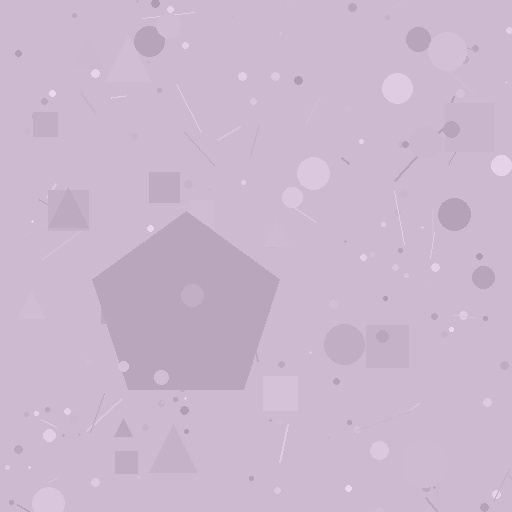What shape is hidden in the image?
A pentagon is hidden in the image.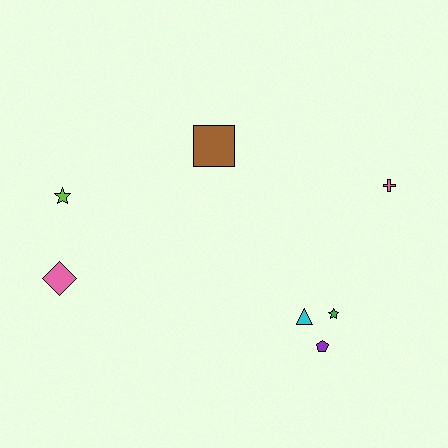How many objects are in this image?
There are 7 objects.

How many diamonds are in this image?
There is 1 diamond.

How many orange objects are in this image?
There are no orange objects.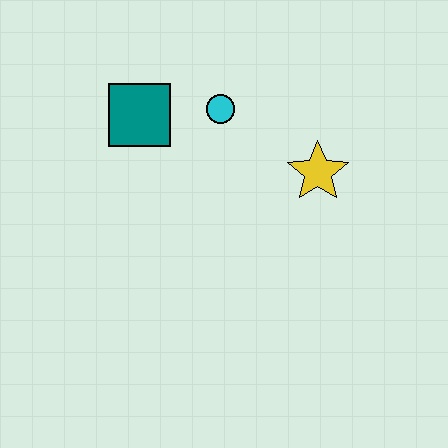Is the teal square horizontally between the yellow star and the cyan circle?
No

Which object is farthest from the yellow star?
The teal square is farthest from the yellow star.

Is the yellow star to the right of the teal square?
Yes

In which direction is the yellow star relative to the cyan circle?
The yellow star is to the right of the cyan circle.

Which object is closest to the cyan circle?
The teal square is closest to the cyan circle.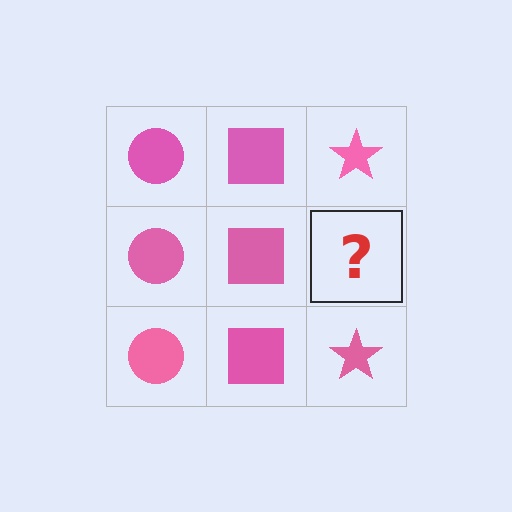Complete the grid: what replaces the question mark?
The question mark should be replaced with a pink star.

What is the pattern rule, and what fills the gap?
The rule is that each column has a consistent shape. The gap should be filled with a pink star.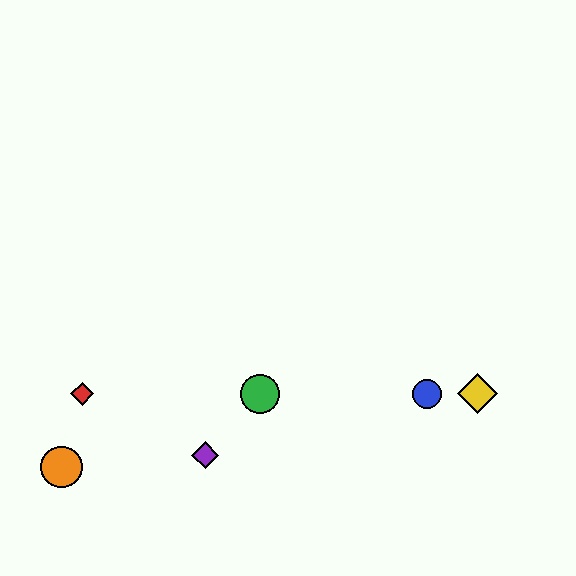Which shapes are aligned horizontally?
The red diamond, the blue circle, the green circle, the yellow diamond are aligned horizontally.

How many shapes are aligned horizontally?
4 shapes (the red diamond, the blue circle, the green circle, the yellow diamond) are aligned horizontally.